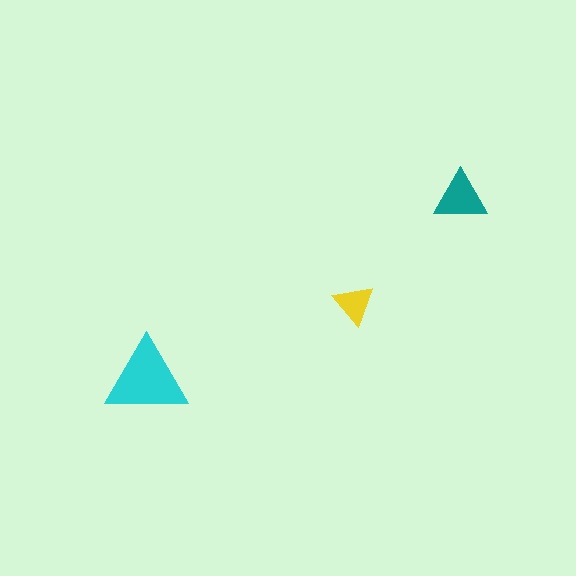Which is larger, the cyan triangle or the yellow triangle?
The cyan one.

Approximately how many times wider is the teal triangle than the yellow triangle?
About 1.5 times wider.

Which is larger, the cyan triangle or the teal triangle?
The cyan one.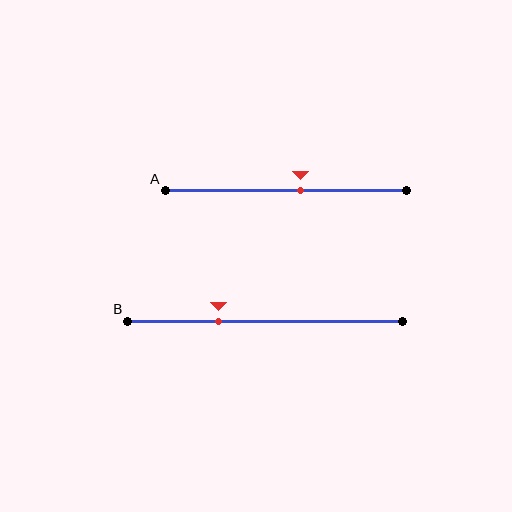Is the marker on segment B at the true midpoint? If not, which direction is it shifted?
No, the marker on segment B is shifted to the left by about 17% of the segment length.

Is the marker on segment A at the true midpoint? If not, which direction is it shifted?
No, the marker on segment A is shifted to the right by about 6% of the segment length.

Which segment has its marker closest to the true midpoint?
Segment A has its marker closest to the true midpoint.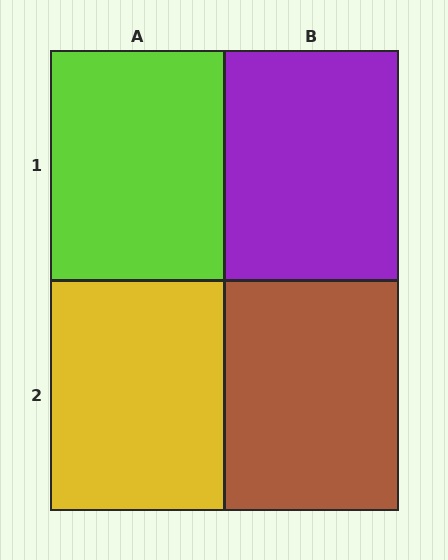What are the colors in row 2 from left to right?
Yellow, brown.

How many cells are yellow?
1 cell is yellow.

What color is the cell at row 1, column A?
Lime.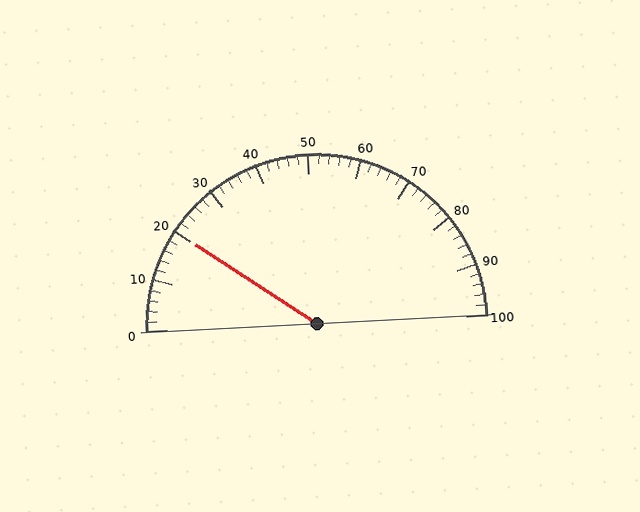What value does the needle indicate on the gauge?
The needle indicates approximately 20.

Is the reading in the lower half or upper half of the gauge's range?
The reading is in the lower half of the range (0 to 100).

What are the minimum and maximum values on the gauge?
The gauge ranges from 0 to 100.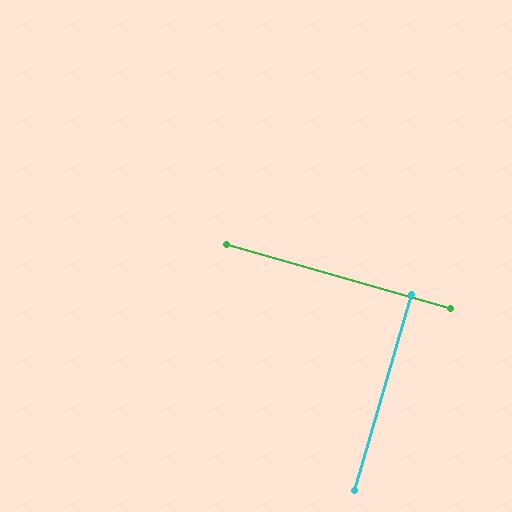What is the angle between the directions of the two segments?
Approximately 90 degrees.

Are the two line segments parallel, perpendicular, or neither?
Perpendicular — they meet at approximately 90°.